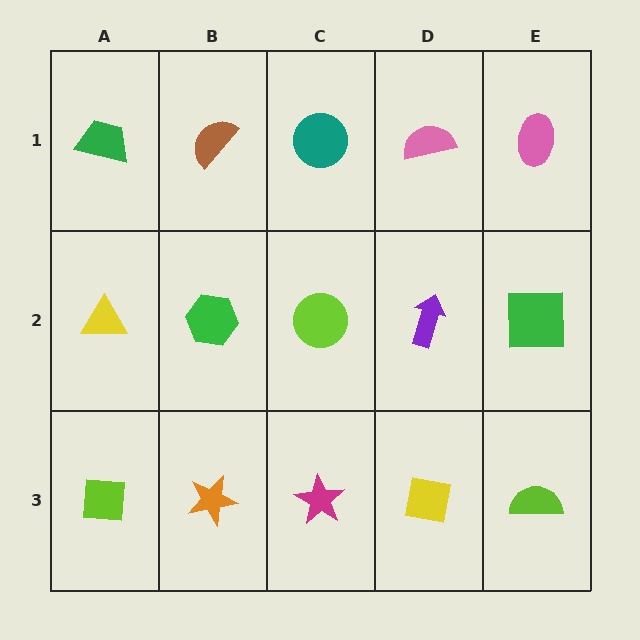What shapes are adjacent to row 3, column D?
A purple arrow (row 2, column D), a magenta star (row 3, column C), a lime semicircle (row 3, column E).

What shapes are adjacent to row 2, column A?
A green trapezoid (row 1, column A), a lime square (row 3, column A), a green hexagon (row 2, column B).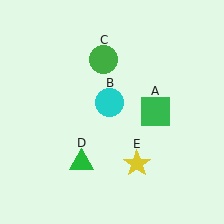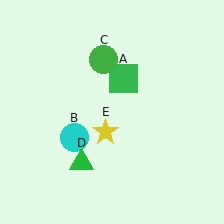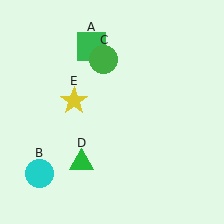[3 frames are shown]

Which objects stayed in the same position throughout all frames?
Green circle (object C) and green triangle (object D) remained stationary.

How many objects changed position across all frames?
3 objects changed position: green square (object A), cyan circle (object B), yellow star (object E).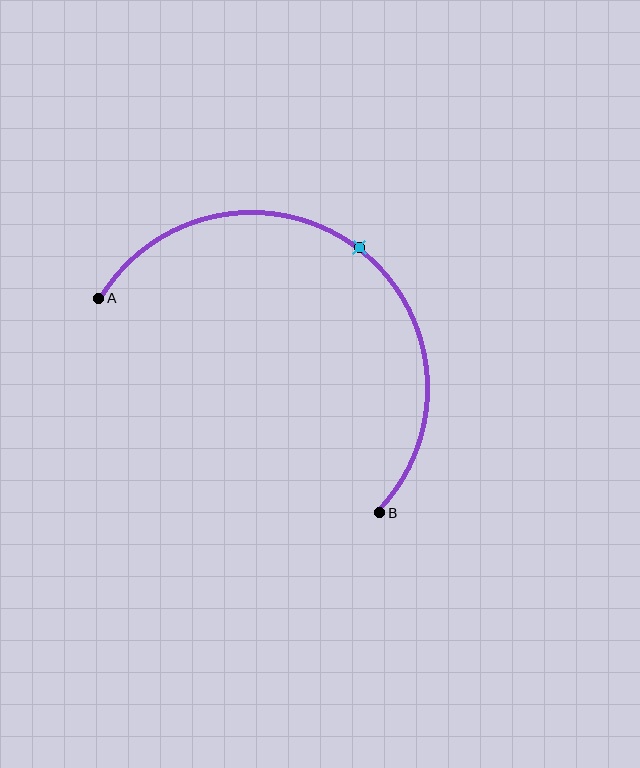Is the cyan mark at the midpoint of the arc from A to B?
Yes. The cyan mark lies on the arc at equal arc-length from both A and B — it is the arc midpoint.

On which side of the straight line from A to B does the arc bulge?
The arc bulges above and to the right of the straight line connecting A and B.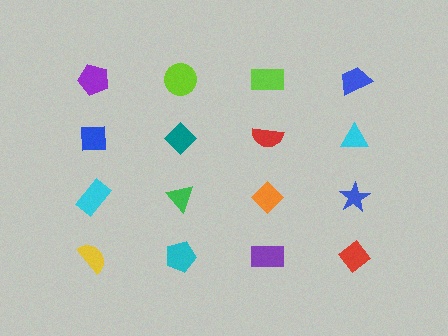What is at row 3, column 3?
An orange diamond.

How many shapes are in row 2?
4 shapes.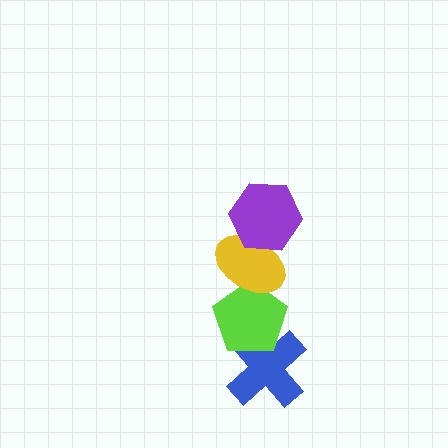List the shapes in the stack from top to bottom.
From top to bottom: the purple hexagon, the yellow ellipse, the lime pentagon, the blue cross.